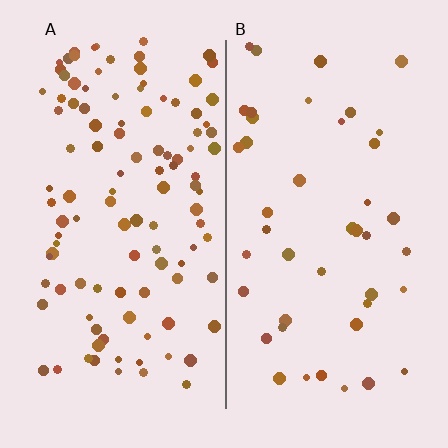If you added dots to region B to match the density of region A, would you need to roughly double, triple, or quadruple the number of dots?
Approximately triple.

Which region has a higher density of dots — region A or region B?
A (the left).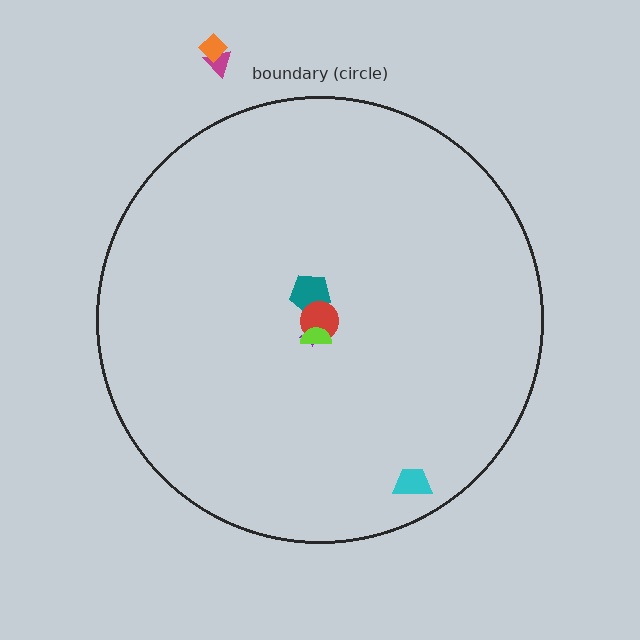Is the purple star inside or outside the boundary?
Inside.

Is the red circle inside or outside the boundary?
Inside.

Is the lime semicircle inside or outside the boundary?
Inside.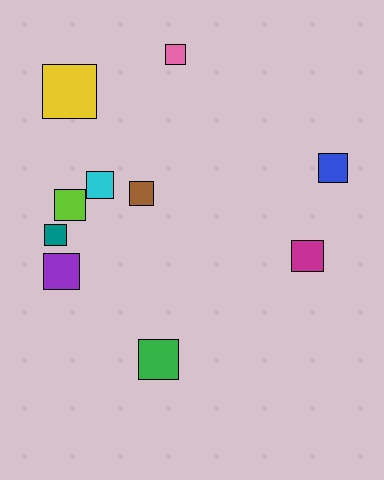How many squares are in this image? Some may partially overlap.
There are 10 squares.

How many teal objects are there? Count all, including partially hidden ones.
There is 1 teal object.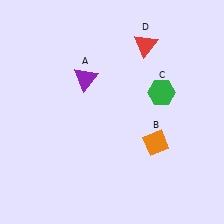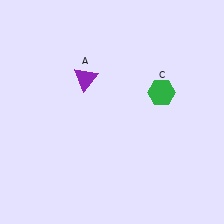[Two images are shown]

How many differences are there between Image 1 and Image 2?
There are 2 differences between the two images.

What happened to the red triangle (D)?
The red triangle (D) was removed in Image 2. It was in the top-right area of Image 1.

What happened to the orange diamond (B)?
The orange diamond (B) was removed in Image 2. It was in the bottom-right area of Image 1.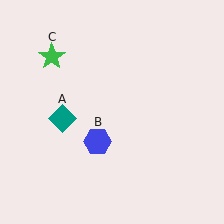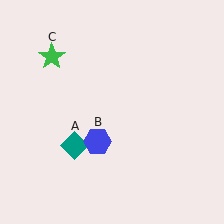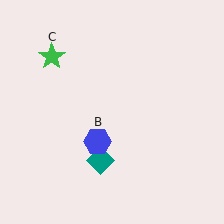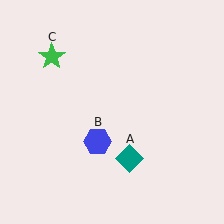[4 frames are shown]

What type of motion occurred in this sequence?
The teal diamond (object A) rotated counterclockwise around the center of the scene.